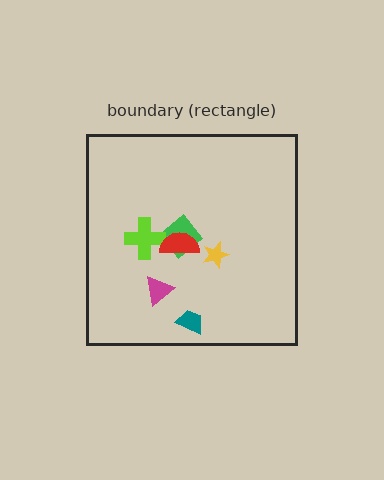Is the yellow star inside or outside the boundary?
Inside.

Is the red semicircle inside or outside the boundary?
Inside.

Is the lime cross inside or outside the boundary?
Inside.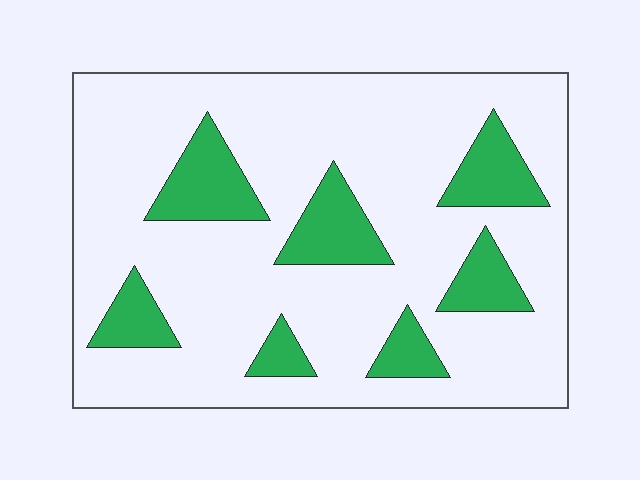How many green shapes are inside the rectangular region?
7.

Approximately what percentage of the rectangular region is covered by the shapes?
Approximately 20%.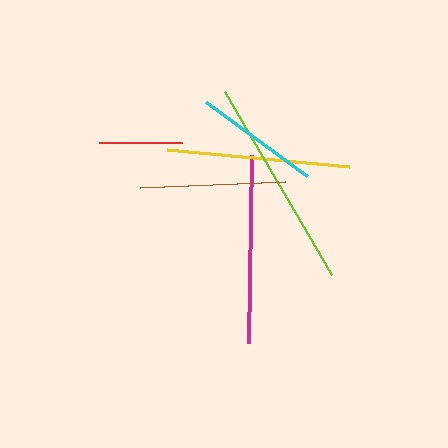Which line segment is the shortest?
The red line is the shortest at approximately 83 pixels.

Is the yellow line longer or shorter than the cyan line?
The yellow line is longer than the cyan line.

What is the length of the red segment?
The red segment is approximately 83 pixels long.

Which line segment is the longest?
The lime line is the longest at approximately 213 pixels.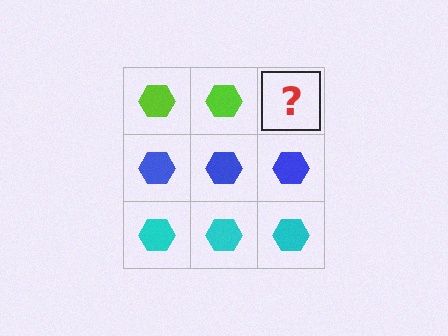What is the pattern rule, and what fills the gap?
The rule is that each row has a consistent color. The gap should be filled with a lime hexagon.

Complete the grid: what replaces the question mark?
The question mark should be replaced with a lime hexagon.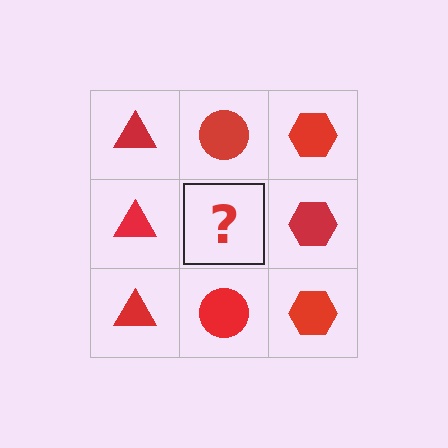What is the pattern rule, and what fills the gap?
The rule is that each column has a consistent shape. The gap should be filled with a red circle.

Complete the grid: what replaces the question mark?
The question mark should be replaced with a red circle.